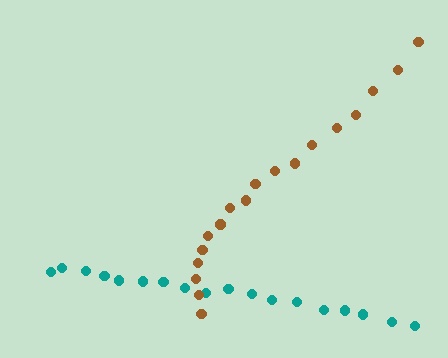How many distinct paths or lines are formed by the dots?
There are 2 distinct paths.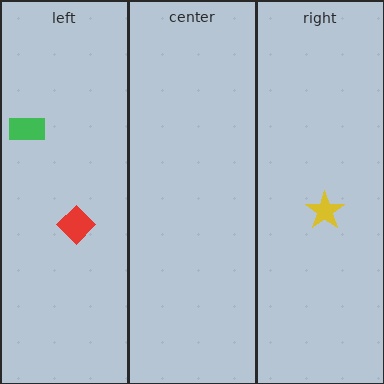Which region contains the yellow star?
The right region.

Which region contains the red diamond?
The left region.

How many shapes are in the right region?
1.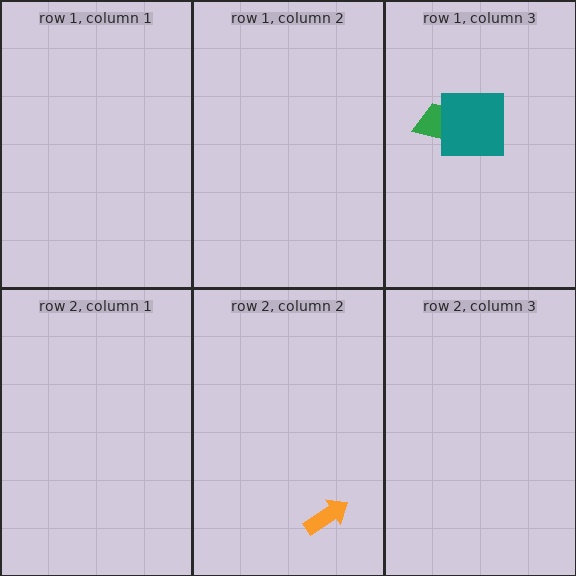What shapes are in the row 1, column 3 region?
The green trapezoid, the teal square.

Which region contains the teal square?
The row 1, column 3 region.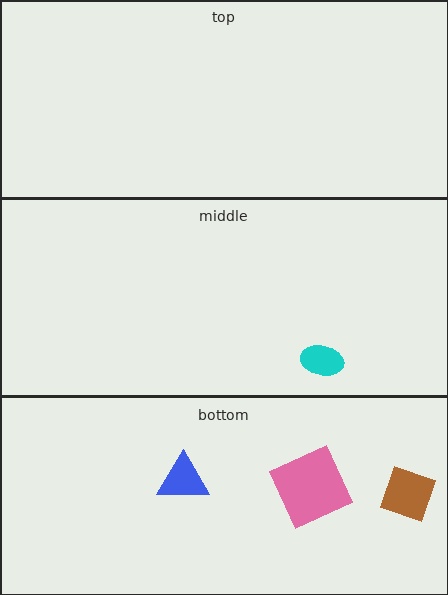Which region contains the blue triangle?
The bottom region.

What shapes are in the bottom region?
The pink square, the brown diamond, the blue triangle.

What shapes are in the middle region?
The cyan ellipse.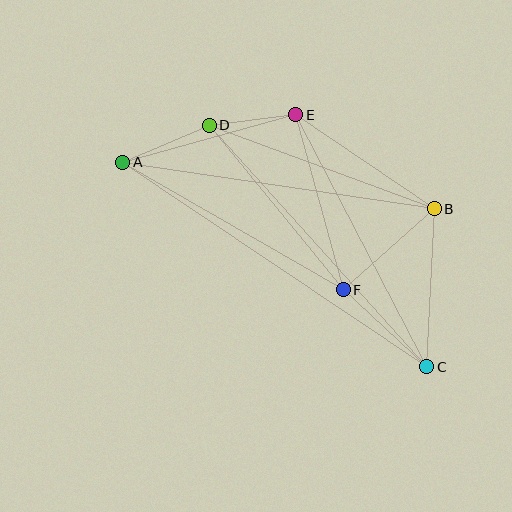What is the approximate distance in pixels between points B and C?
The distance between B and C is approximately 158 pixels.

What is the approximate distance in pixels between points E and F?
The distance between E and F is approximately 181 pixels.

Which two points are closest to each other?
Points D and E are closest to each other.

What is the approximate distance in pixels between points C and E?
The distance between C and E is approximately 284 pixels.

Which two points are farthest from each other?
Points A and C are farthest from each other.